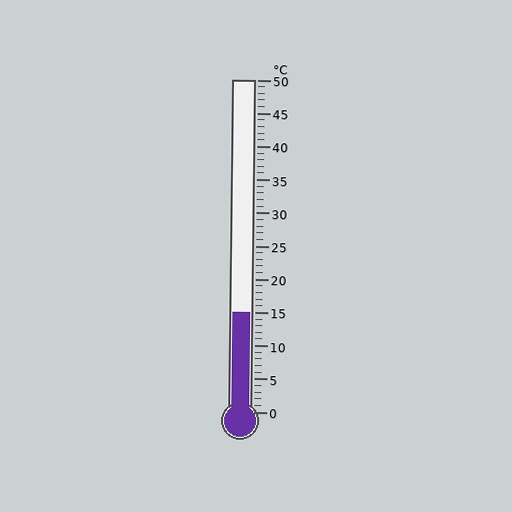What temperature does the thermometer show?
The thermometer shows approximately 15°C.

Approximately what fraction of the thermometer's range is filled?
The thermometer is filled to approximately 30% of its range.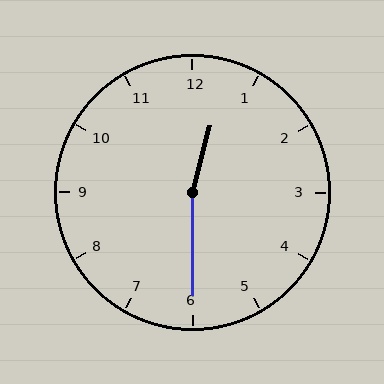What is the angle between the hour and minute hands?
Approximately 165 degrees.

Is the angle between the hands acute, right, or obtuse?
It is obtuse.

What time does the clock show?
12:30.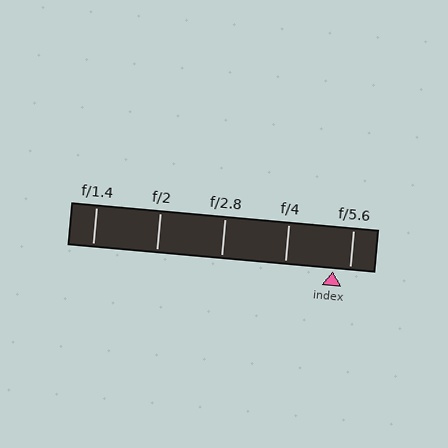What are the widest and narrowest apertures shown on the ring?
The widest aperture shown is f/1.4 and the narrowest is f/5.6.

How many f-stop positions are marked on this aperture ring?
There are 5 f-stop positions marked.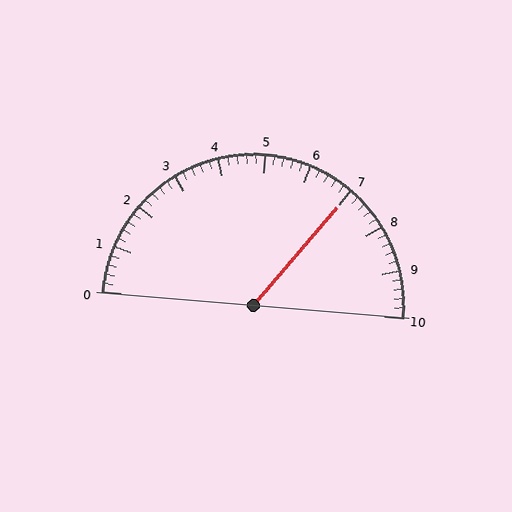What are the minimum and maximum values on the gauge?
The gauge ranges from 0 to 10.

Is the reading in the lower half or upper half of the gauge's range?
The reading is in the upper half of the range (0 to 10).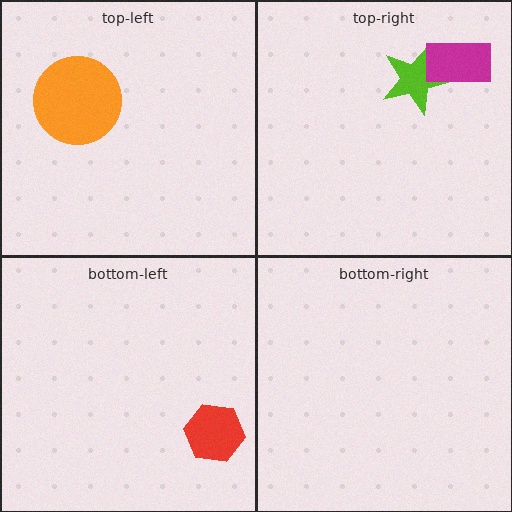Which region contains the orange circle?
The top-left region.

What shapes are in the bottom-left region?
The red hexagon.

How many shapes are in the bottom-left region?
1.